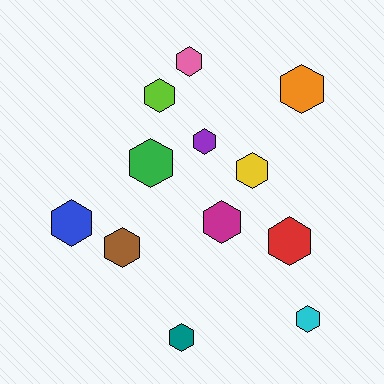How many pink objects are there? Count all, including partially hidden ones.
There is 1 pink object.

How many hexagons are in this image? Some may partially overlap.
There are 12 hexagons.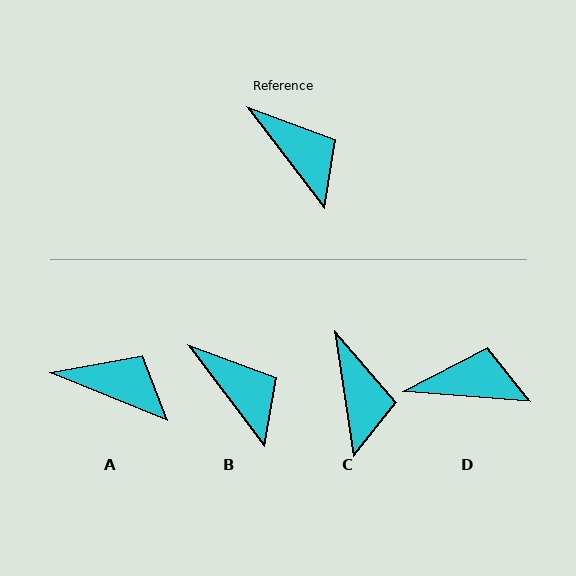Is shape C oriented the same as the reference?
No, it is off by about 29 degrees.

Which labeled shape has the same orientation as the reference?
B.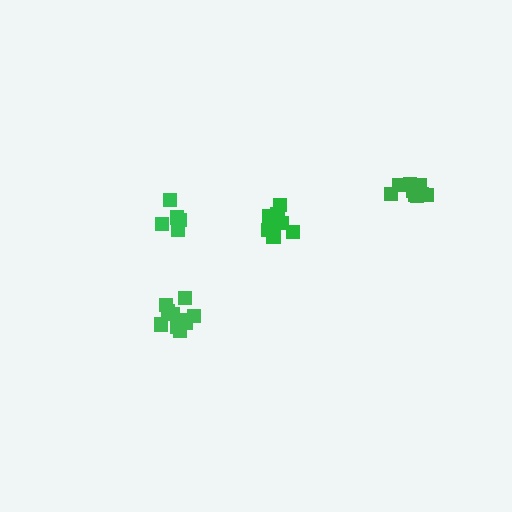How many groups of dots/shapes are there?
There are 4 groups.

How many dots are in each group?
Group 1: 8 dots, Group 2: 9 dots, Group 3: 5 dots, Group 4: 10 dots (32 total).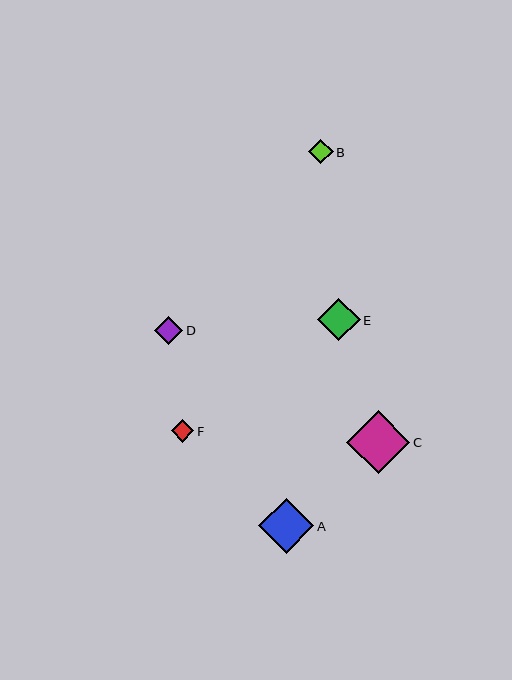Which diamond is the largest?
Diamond C is the largest with a size of approximately 63 pixels.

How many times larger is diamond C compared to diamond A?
Diamond C is approximately 1.1 times the size of diamond A.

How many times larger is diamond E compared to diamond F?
Diamond E is approximately 1.9 times the size of diamond F.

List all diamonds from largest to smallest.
From largest to smallest: C, A, E, D, B, F.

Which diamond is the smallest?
Diamond F is the smallest with a size of approximately 22 pixels.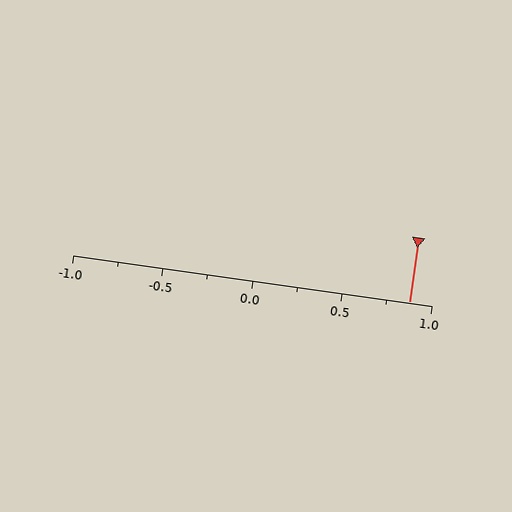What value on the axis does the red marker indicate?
The marker indicates approximately 0.88.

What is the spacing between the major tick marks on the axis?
The major ticks are spaced 0.5 apart.